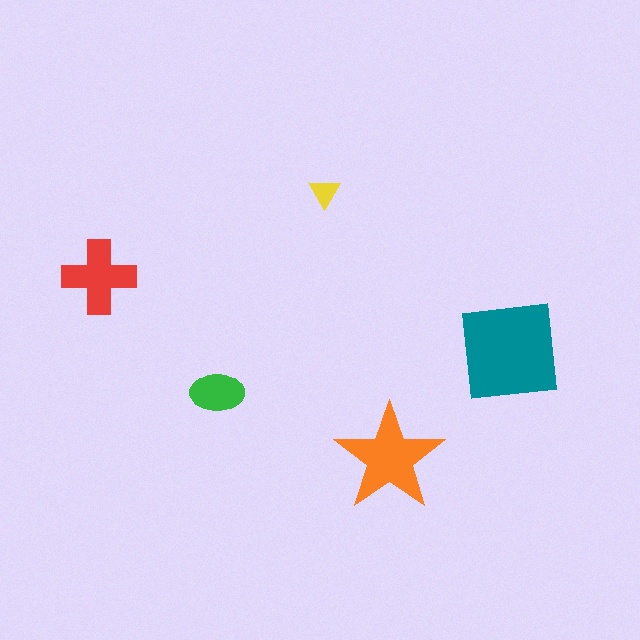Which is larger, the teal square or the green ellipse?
The teal square.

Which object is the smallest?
The yellow triangle.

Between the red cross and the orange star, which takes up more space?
The orange star.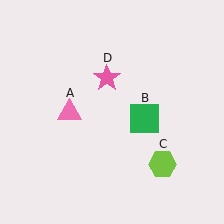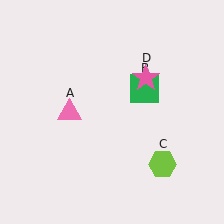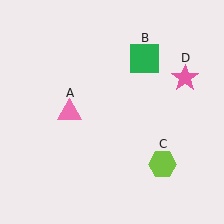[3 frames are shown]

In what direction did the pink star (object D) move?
The pink star (object D) moved right.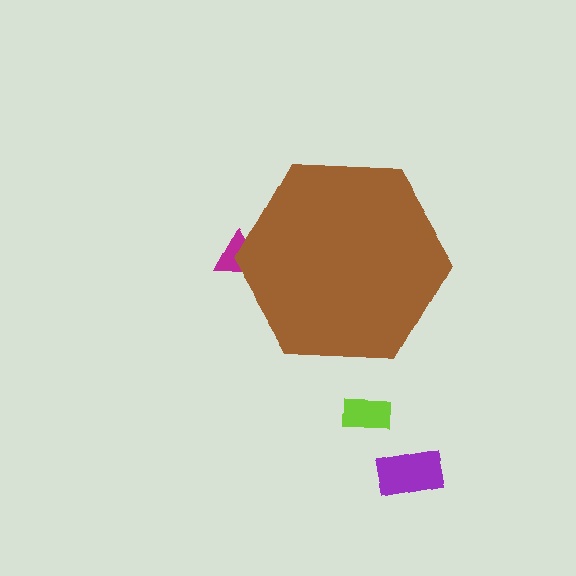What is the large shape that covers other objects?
A brown hexagon.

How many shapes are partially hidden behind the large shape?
1 shape is partially hidden.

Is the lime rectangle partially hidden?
No, the lime rectangle is fully visible.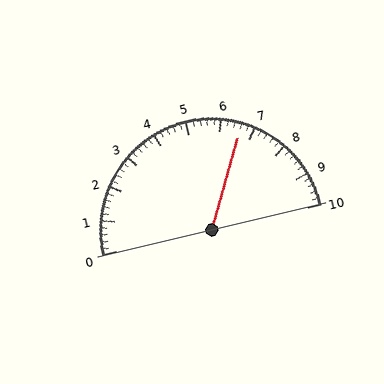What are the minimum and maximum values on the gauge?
The gauge ranges from 0 to 10.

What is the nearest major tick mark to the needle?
The nearest major tick mark is 7.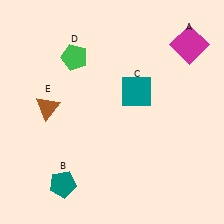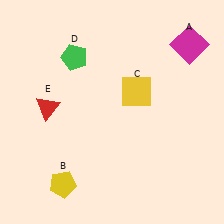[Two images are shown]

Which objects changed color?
B changed from teal to yellow. C changed from teal to yellow. E changed from brown to red.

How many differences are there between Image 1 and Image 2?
There are 3 differences between the two images.